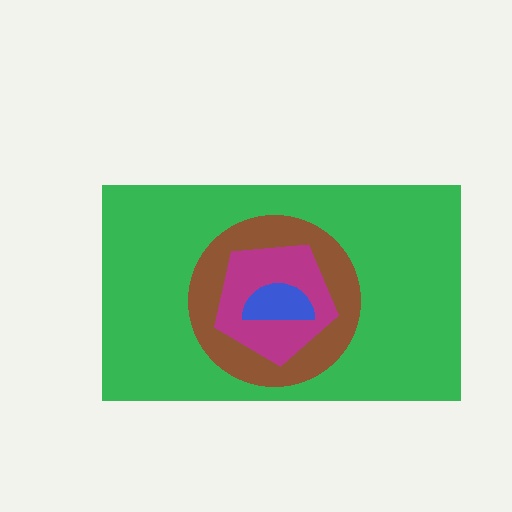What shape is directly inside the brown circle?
The magenta pentagon.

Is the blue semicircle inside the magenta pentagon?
Yes.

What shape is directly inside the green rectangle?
The brown circle.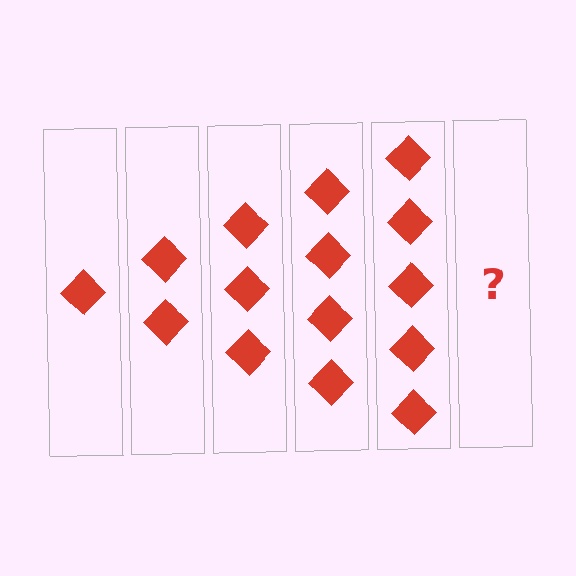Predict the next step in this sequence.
The next step is 6 diamonds.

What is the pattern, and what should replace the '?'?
The pattern is that each step adds one more diamond. The '?' should be 6 diamonds.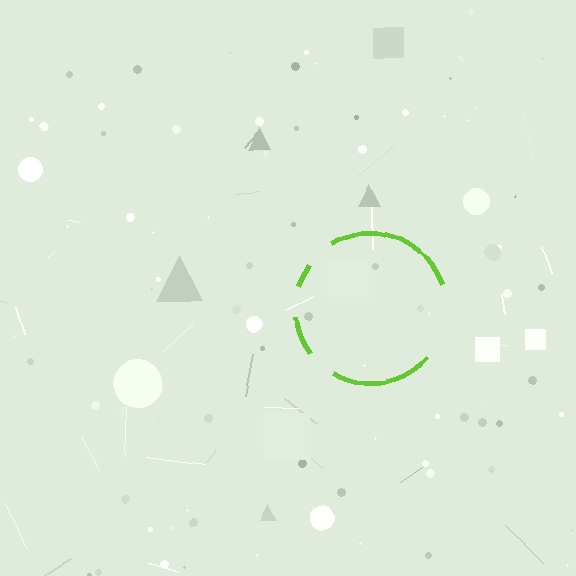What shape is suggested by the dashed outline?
The dashed outline suggests a circle.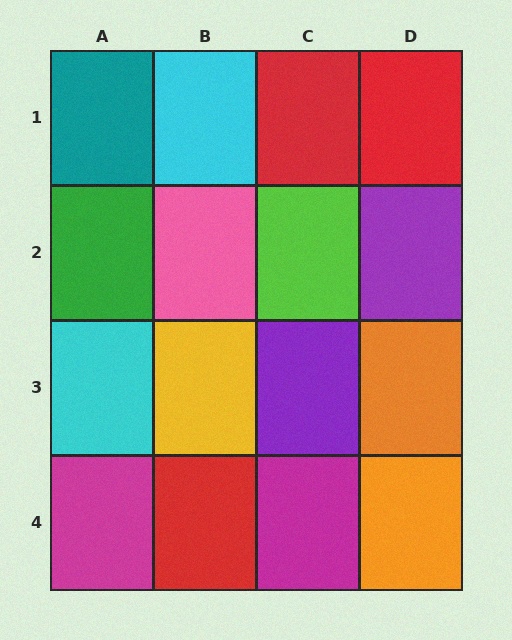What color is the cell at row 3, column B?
Yellow.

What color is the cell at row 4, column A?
Magenta.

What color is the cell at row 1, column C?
Red.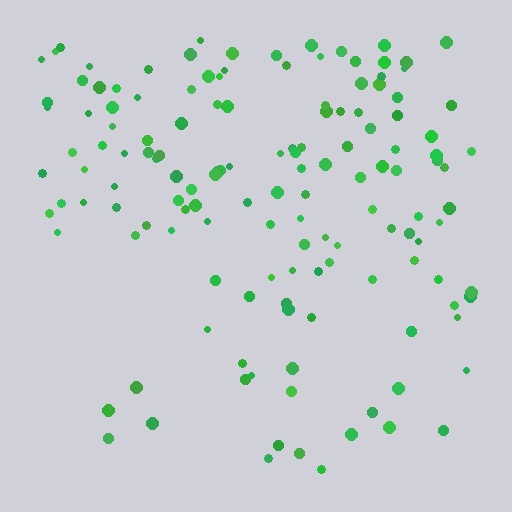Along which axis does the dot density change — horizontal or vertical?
Vertical.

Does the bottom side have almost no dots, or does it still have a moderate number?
Still a moderate number, just noticeably fewer than the top.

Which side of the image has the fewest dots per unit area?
The bottom.